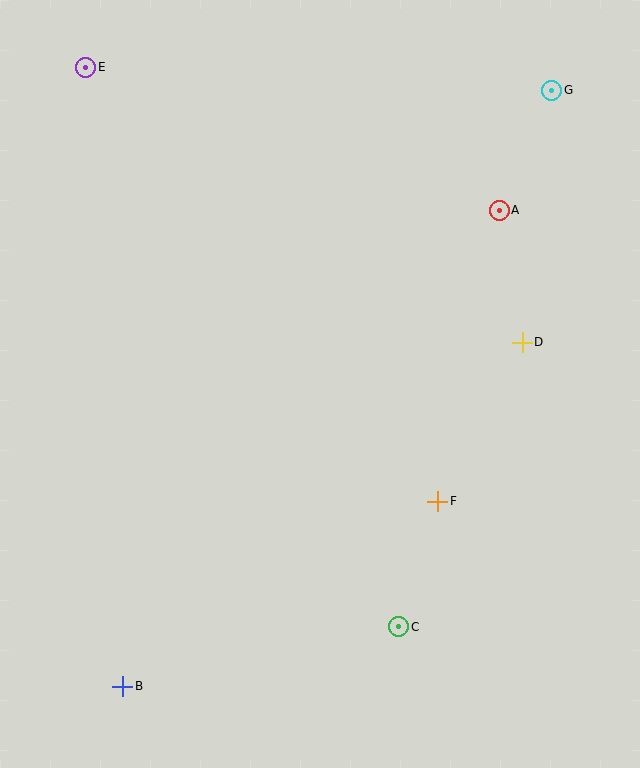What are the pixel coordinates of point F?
Point F is at (438, 501).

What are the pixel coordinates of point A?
Point A is at (499, 210).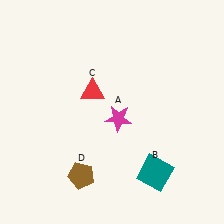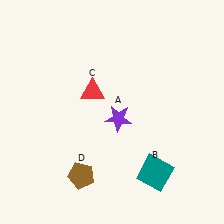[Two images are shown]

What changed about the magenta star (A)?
In Image 1, A is magenta. In Image 2, it changed to purple.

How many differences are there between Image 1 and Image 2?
There is 1 difference between the two images.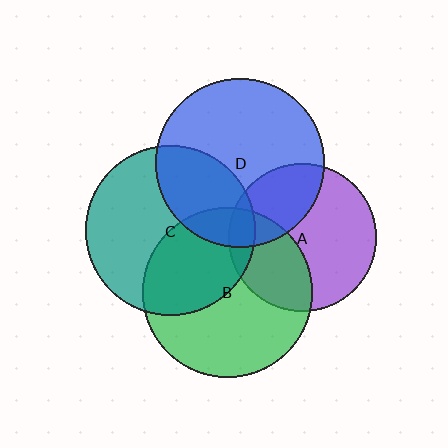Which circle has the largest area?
Circle C (teal).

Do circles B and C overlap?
Yes.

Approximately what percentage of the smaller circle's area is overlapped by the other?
Approximately 40%.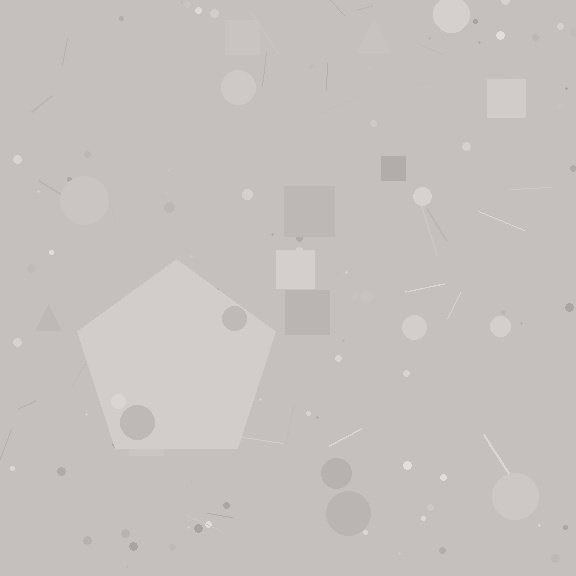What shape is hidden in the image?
A pentagon is hidden in the image.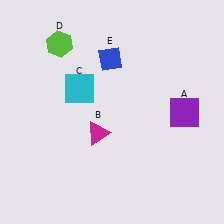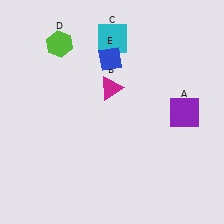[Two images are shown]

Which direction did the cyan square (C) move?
The cyan square (C) moved up.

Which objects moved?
The objects that moved are: the magenta triangle (B), the cyan square (C).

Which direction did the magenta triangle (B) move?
The magenta triangle (B) moved up.